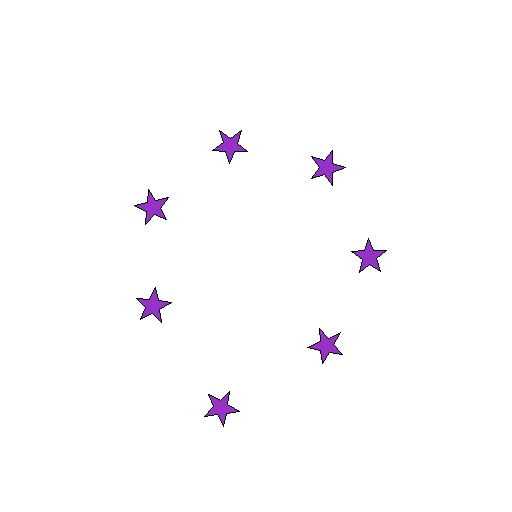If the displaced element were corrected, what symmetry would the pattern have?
It would have 7-fold rotational symmetry — the pattern would map onto itself every 51 degrees.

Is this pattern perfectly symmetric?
No. The 7 purple stars are arranged in a ring, but one element near the 6 o'clock position is pushed outward from the center, breaking the 7-fold rotational symmetry.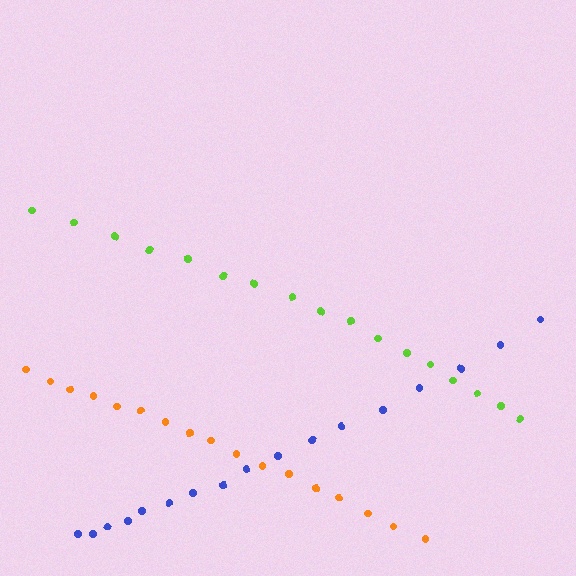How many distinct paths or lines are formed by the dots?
There are 3 distinct paths.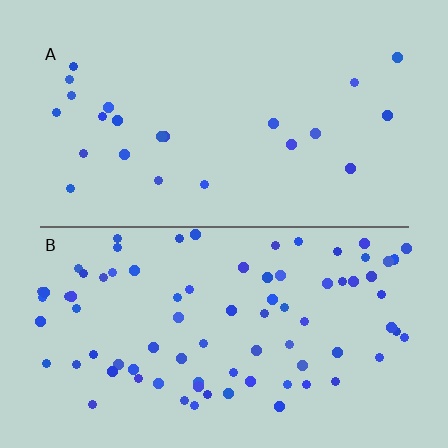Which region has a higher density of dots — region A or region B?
B (the bottom).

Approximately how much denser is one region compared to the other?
Approximately 3.6× — region B over region A.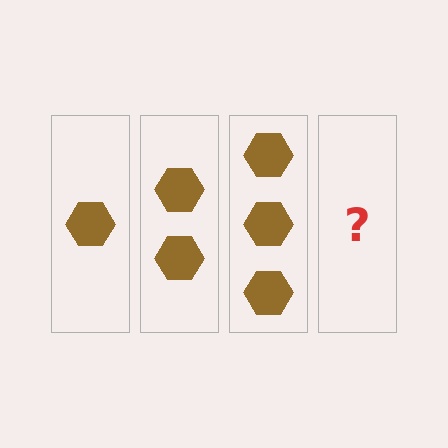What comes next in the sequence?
The next element should be 4 hexagons.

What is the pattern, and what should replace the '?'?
The pattern is that each step adds one more hexagon. The '?' should be 4 hexagons.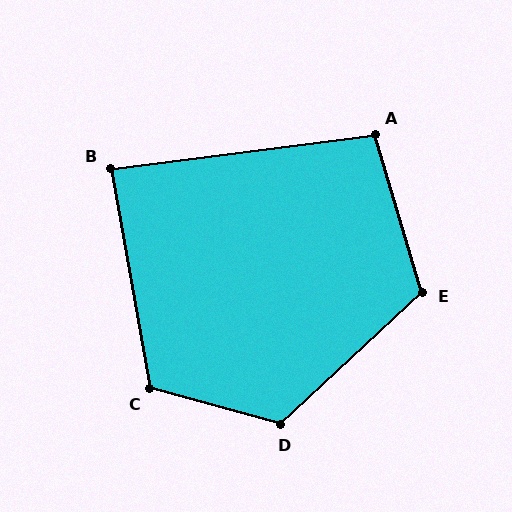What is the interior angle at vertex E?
Approximately 116 degrees (obtuse).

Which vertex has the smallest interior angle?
B, at approximately 87 degrees.